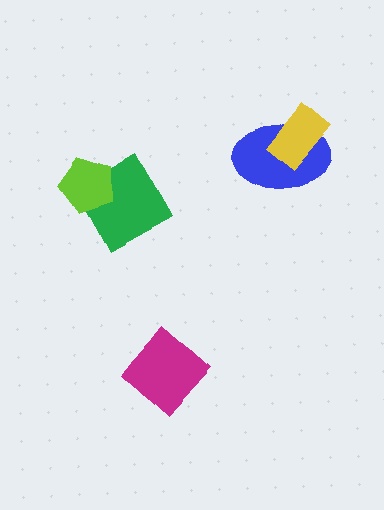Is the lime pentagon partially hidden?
No, no other shape covers it.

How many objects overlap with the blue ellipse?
1 object overlaps with the blue ellipse.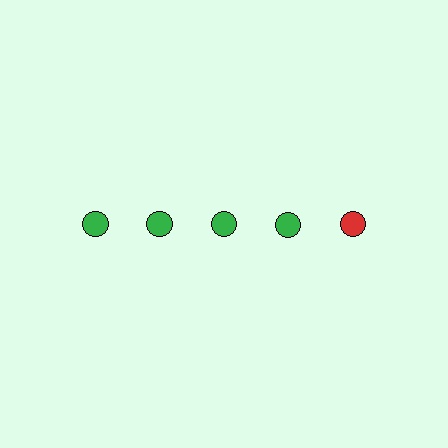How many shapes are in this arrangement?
There are 5 shapes arranged in a grid pattern.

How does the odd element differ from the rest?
It has a different color: red instead of green.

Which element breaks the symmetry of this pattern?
The red circle in the top row, rightmost column breaks the symmetry. All other shapes are green circles.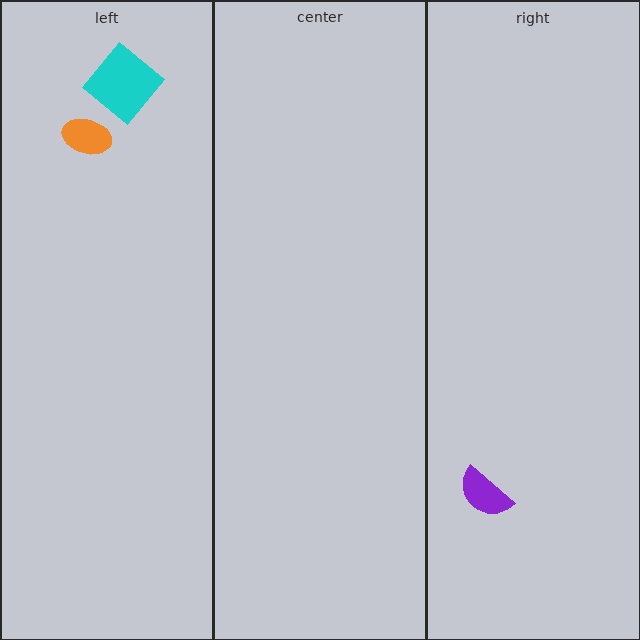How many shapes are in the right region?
1.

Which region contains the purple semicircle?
The right region.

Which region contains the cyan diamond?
The left region.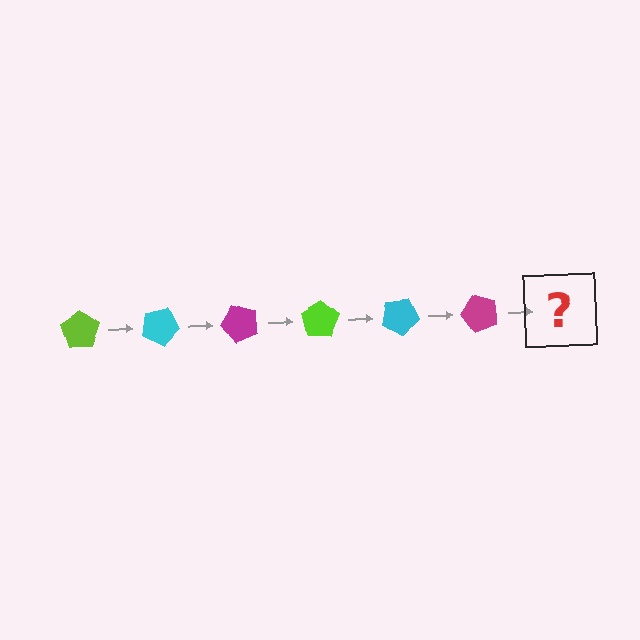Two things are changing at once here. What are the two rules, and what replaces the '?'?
The two rules are that it rotates 25 degrees each step and the color cycles through lime, cyan, and magenta. The '?' should be a lime pentagon, rotated 150 degrees from the start.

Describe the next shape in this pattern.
It should be a lime pentagon, rotated 150 degrees from the start.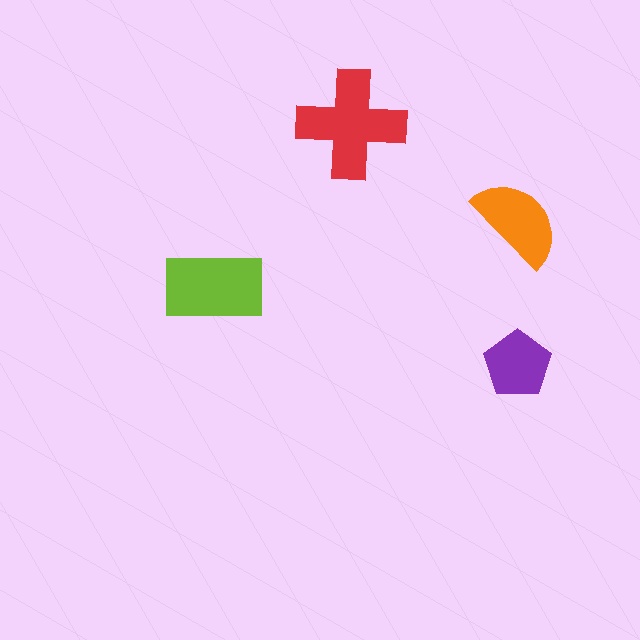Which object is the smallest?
The purple pentagon.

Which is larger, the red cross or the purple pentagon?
The red cross.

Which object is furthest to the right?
The orange semicircle is rightmost.